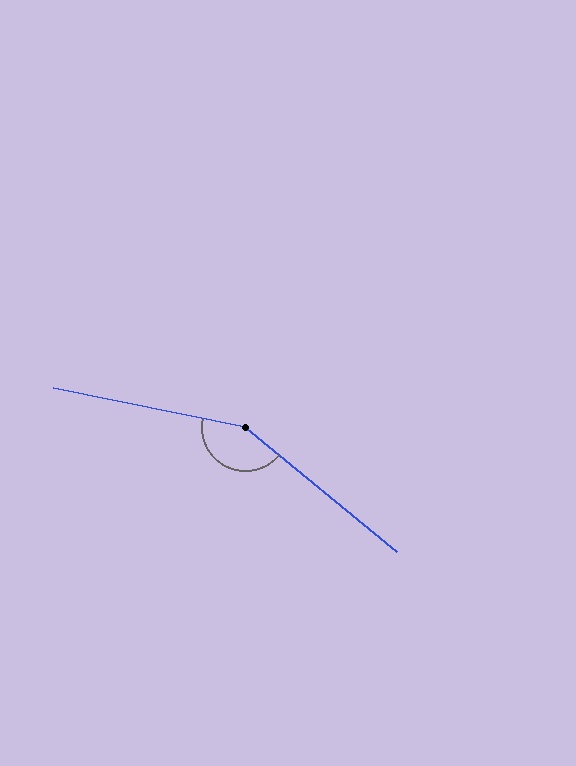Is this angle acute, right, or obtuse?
It is obtuse.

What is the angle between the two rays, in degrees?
Approximately 152 degrees.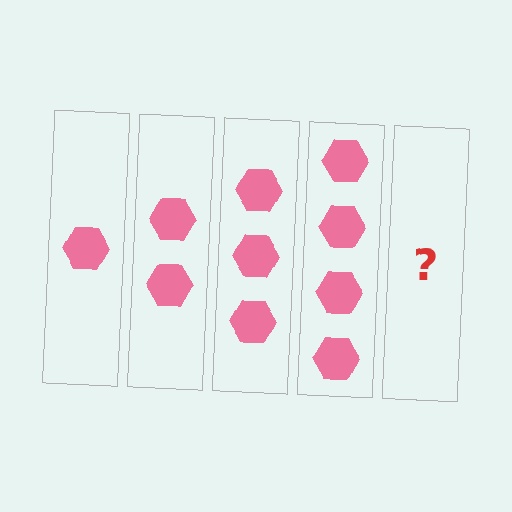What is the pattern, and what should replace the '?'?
The pattern is that each step adds one more hexagon. The '?' should be 5 hexagons.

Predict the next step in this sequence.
The next step is 5 hexagons.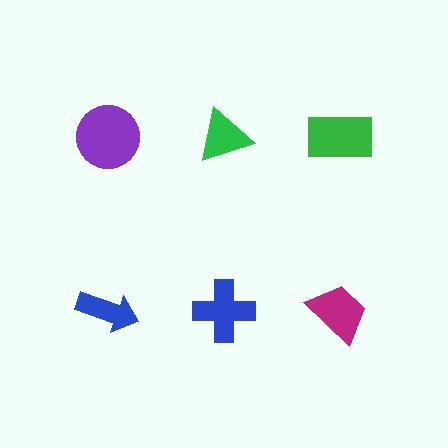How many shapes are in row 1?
3 shapes.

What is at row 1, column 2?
A green triangle.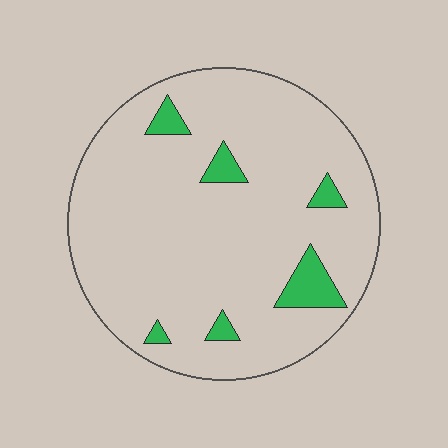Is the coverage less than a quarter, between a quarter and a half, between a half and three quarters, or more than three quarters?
Less than a quarter.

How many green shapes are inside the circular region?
6.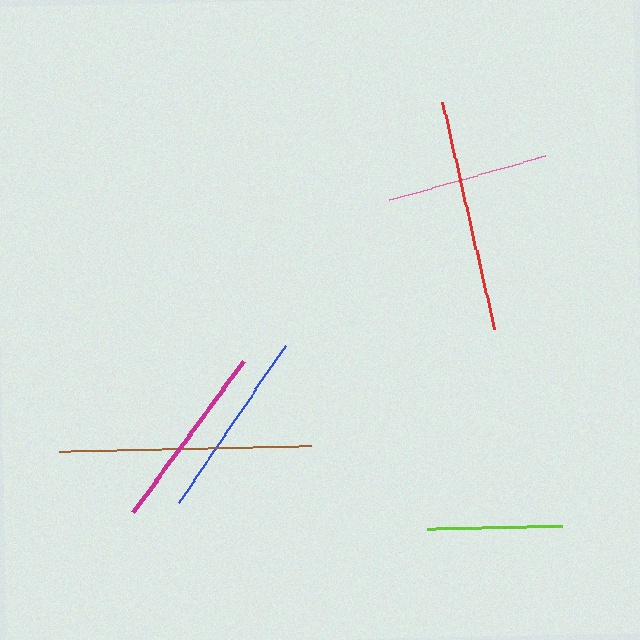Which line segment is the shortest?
The lime line is the shortest at approximately 135 pixels.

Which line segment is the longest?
The brown line is the longest at approximately 252 pixels.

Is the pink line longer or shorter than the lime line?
The pink line is longer than the lime line.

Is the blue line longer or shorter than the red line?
The red line is longer than the blue line.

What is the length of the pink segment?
The pink segment is approximately 163 pixels long.